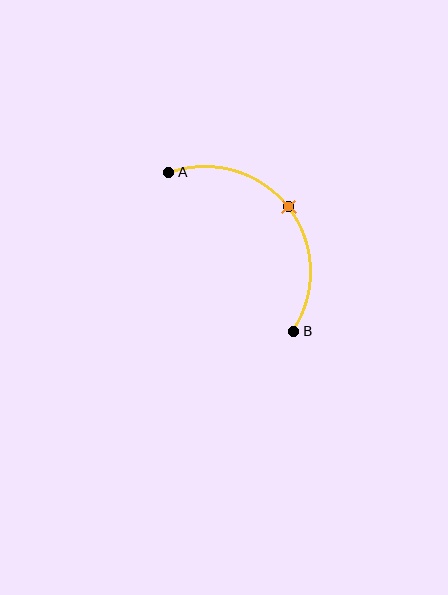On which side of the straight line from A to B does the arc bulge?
The arc bulges above and to the right of the straight line connecting A and B.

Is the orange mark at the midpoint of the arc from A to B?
Yes. The orange mark lies on the arc at equal arc-length from both A and B — it is the arc midpoint.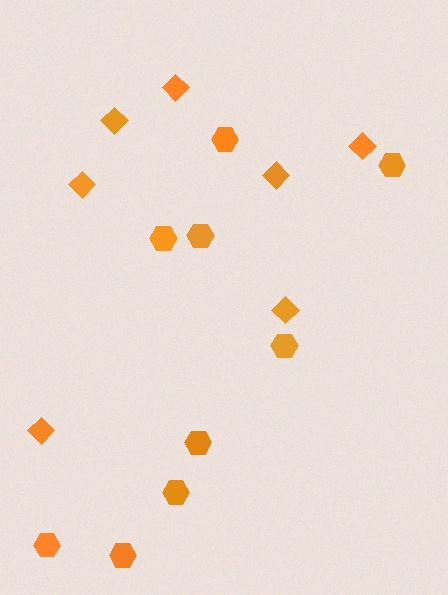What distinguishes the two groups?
There are 2 groups: one group of hexagons (9) and one group of diamonds (7).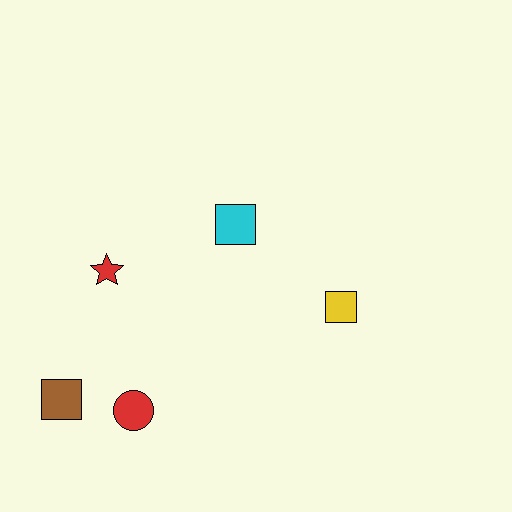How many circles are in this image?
There is 1 circle.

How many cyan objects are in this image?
There is 1 cyan object.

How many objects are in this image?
There are 5 objects.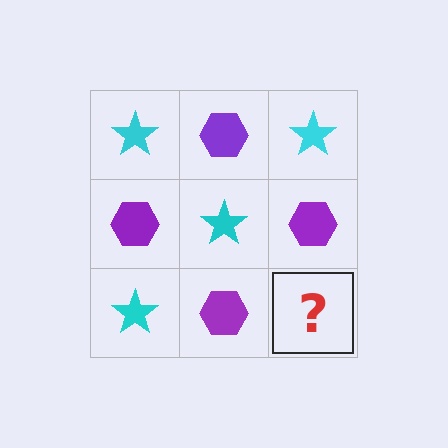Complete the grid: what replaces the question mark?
The question mark should be replaced with a cyan star.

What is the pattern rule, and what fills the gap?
The rule is that it alternates cyan star and purple hexagon in a checkerboard pattern. The gap should be filled with a cyan star.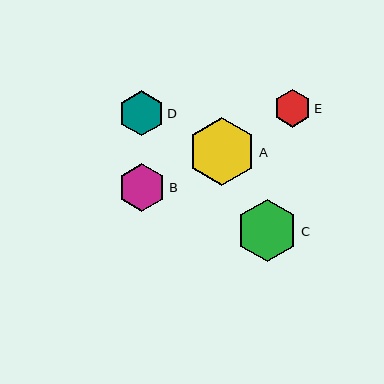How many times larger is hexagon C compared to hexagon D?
Hexagon C is approximately 1.4 times the size of hexagon D.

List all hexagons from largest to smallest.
From largest to smallest: A, C, B, D, E.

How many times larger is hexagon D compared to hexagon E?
Hexagon D is approximately 1.2 times the size of hexagon E.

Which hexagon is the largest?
Hexagon A is the largest with a size of approximately 68 pixels.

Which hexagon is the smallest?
Hexagon E is the smallest with a size of approximately 38 pixels.